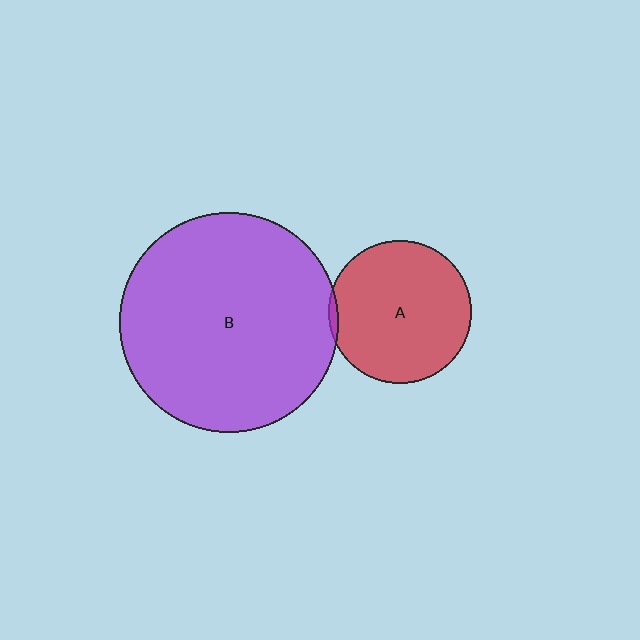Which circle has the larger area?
Circle B (purple).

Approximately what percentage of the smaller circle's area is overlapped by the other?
Approximately 5%.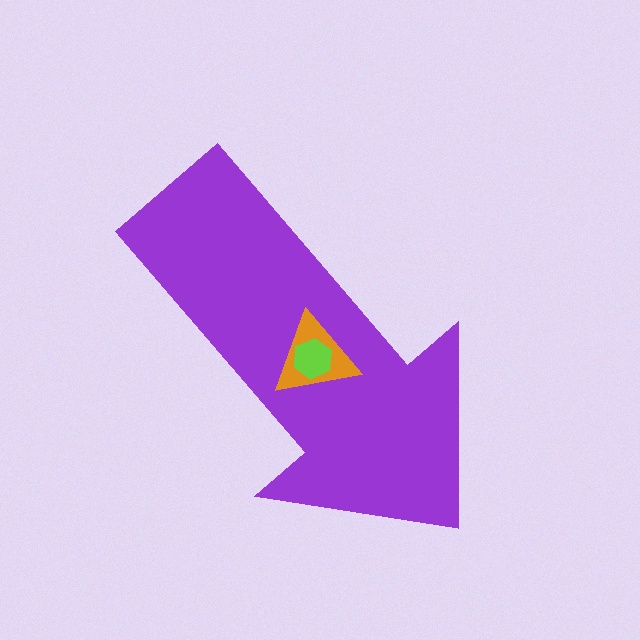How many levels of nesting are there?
3.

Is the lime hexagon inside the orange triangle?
Yes.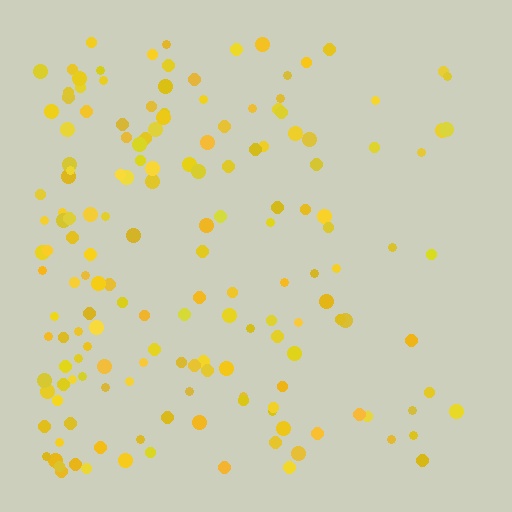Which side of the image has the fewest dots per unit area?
The right.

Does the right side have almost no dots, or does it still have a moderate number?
Still a moderate number, just noticeably fewer than the left.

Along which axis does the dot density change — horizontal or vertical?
Horizontal.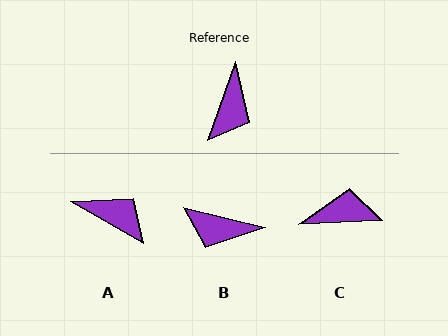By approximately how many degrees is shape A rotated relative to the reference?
Approximately 80 degrees counter-clockwise.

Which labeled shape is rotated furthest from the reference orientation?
C, about 112 degrees away.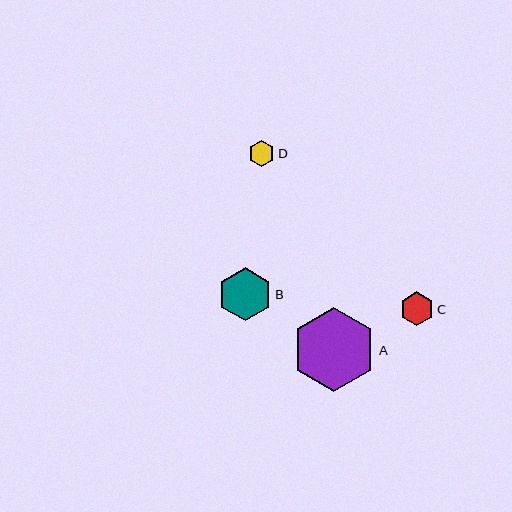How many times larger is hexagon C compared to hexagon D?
Hexagon C is approximately 1.3 times the size of hexagon D.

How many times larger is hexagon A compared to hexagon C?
Hexagon A is approximately 2.5 times the size of hexagon C.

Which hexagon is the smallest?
Hexagon D is the smallest with a size of approximately 26 pixels.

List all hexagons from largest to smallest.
From largest to smallest: A, B, C, D.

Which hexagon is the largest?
Hexagon A is the largest with a size of approximately 84 pixels.